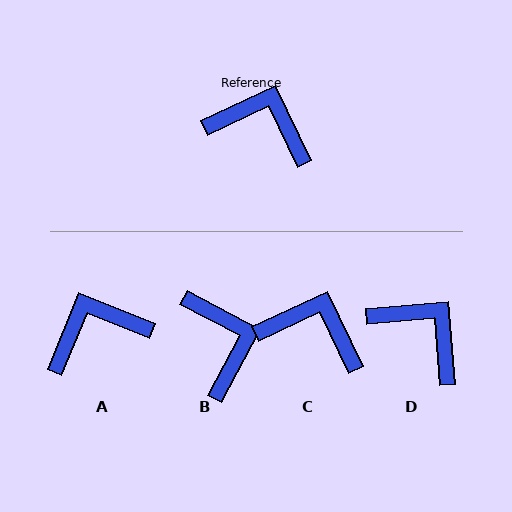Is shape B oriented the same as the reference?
No, it is off by about 53 degrees.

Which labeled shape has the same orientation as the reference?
C.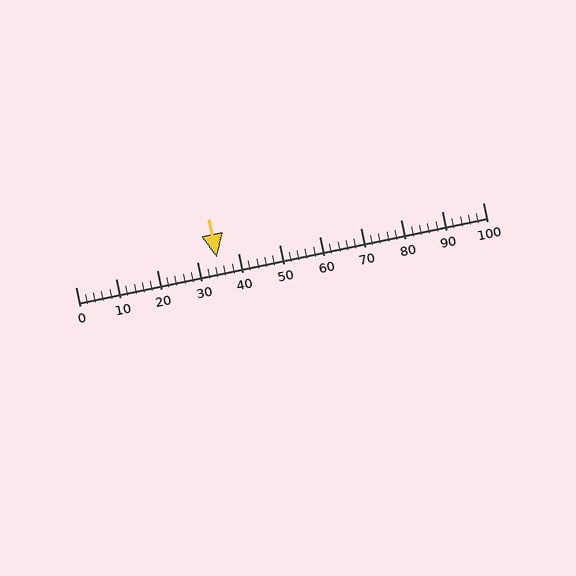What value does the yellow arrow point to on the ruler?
The yellow arrow points to approximately 35.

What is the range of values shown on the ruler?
The ruler shows values from 0 to 100.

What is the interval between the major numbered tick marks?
The major tick marks are spaced 10 units apart.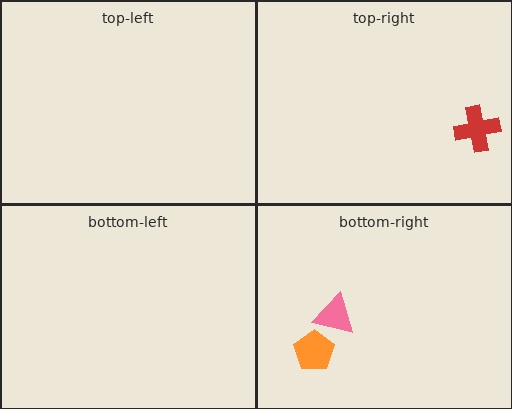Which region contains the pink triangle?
The bottom-right region.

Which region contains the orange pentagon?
The bottom-right region.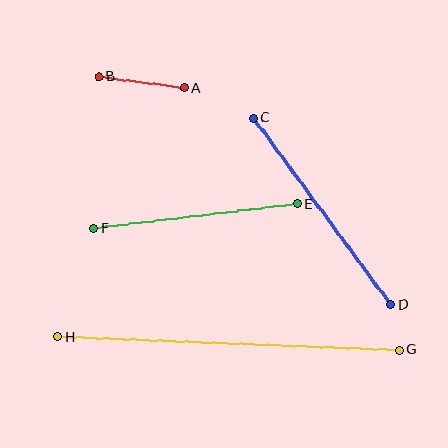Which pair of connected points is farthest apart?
Points G and H are farthest apart.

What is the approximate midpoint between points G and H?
The midpoint is at approximately (228, 344) pixels.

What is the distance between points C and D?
The distance is approximately 232 pixels.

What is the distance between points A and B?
The distance is approximately 86 pixels.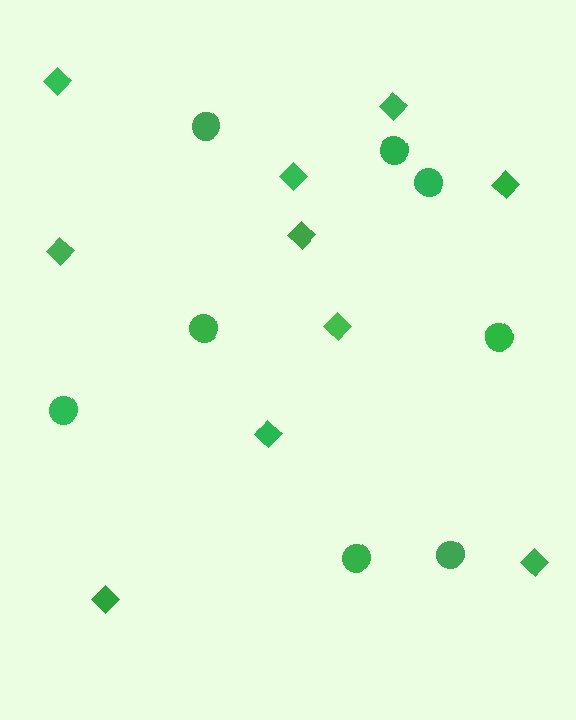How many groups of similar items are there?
There are 2 groups: one group of circles (8) and one group of diamonds (10).